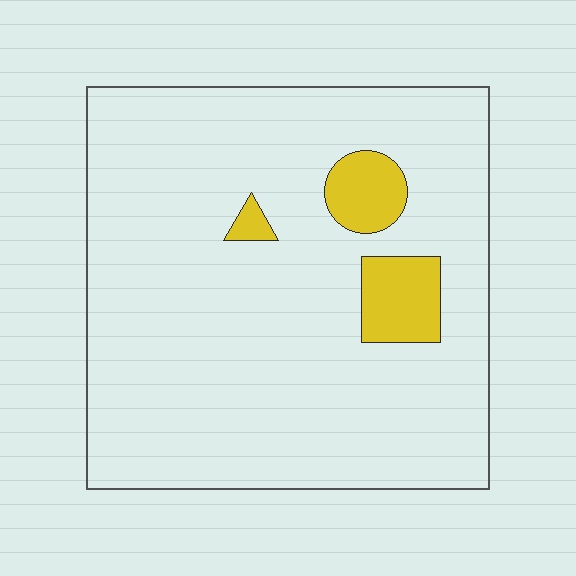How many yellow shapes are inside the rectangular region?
3.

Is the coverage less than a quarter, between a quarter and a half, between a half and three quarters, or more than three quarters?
Less than a quarter.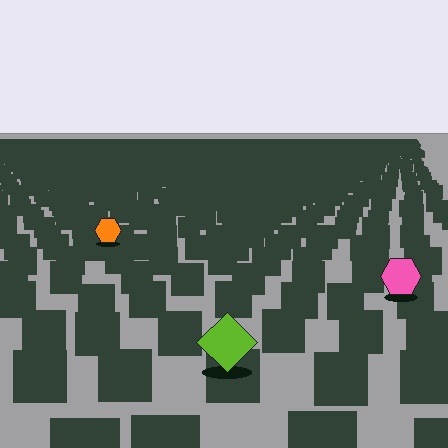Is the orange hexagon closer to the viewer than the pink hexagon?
No. The pink hexagon is closer — you can tell from the texture gradient: the ground texture is coarser near it.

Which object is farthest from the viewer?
The orange hexagon is farthest from the viewer. It appears smaller and the ground texture around it is denser.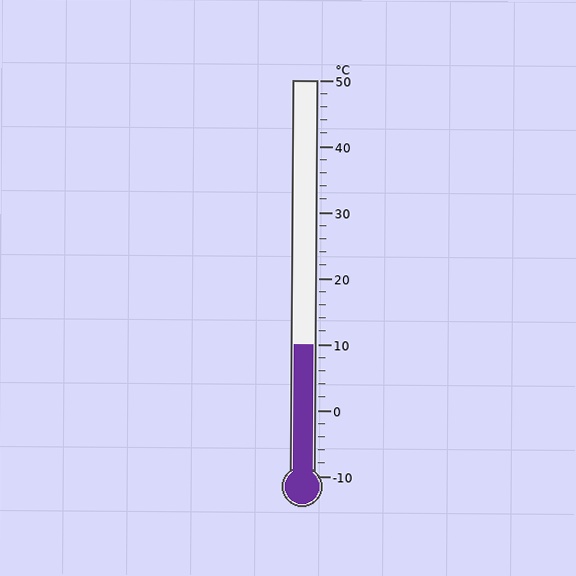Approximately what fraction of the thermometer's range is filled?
The thermometer is filled to approximately 35% of its range.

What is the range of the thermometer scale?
The thermometer scale ranges from -10°C to 50°C.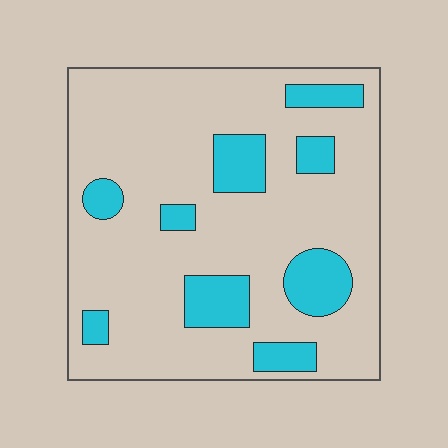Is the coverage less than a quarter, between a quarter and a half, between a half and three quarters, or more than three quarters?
Less than a quarter.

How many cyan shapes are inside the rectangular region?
9.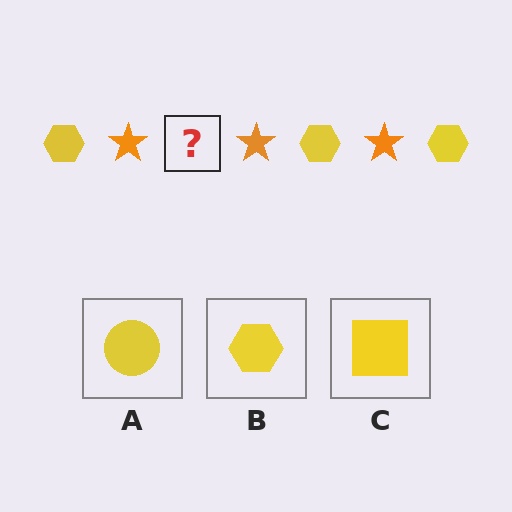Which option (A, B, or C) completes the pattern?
B.